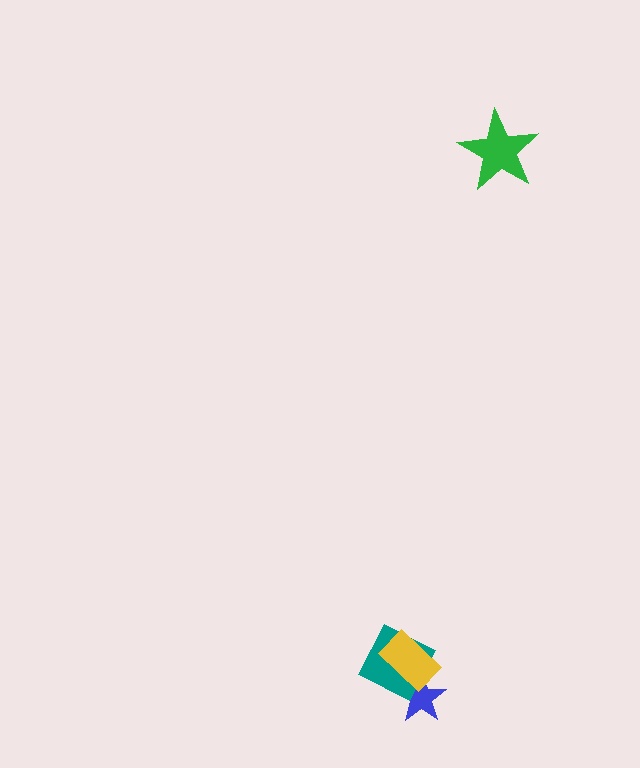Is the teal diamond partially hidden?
Yes, it is partially covered by another shape.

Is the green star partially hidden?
No, no other shape covers it.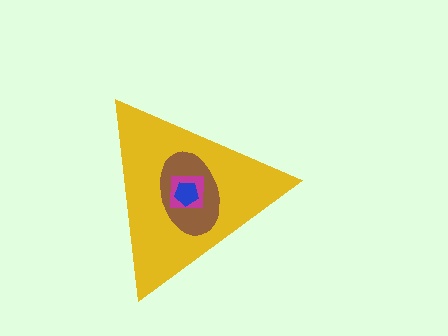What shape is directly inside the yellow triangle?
The brown ellipse.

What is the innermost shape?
The blue pentagon.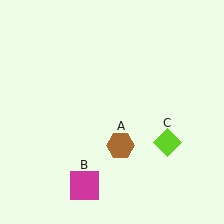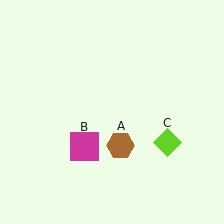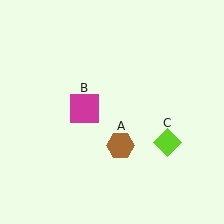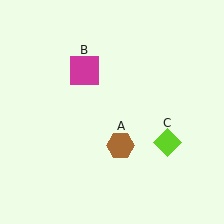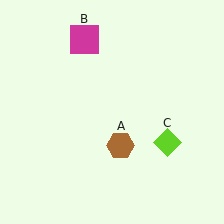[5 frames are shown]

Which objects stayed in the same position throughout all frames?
Brown hexagon (object A) and lime diamond (object C) remained stationary.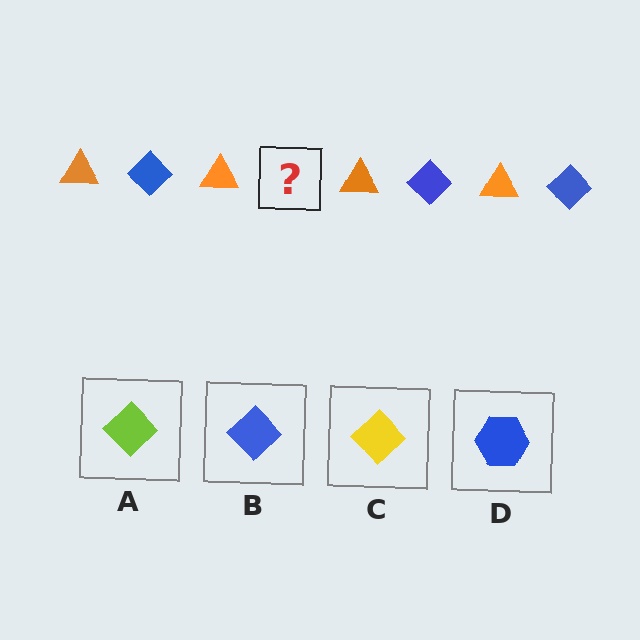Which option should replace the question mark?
Option B.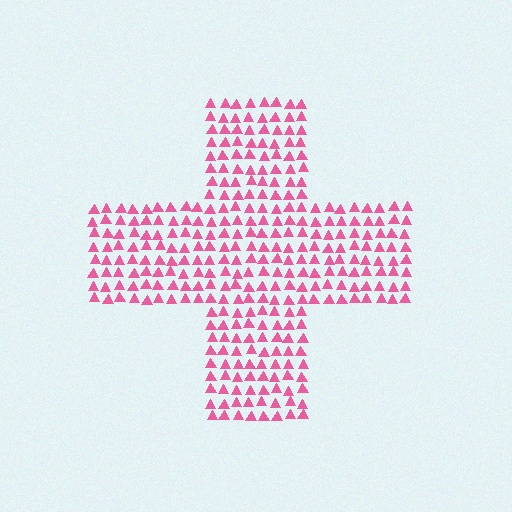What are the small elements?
The small elements are triangles.